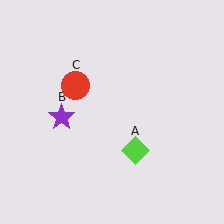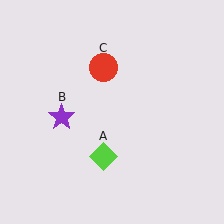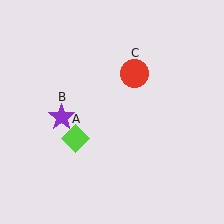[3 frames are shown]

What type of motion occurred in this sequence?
The lime diamond (object A), red circle (object C) rotated clockwise around the center of the scene.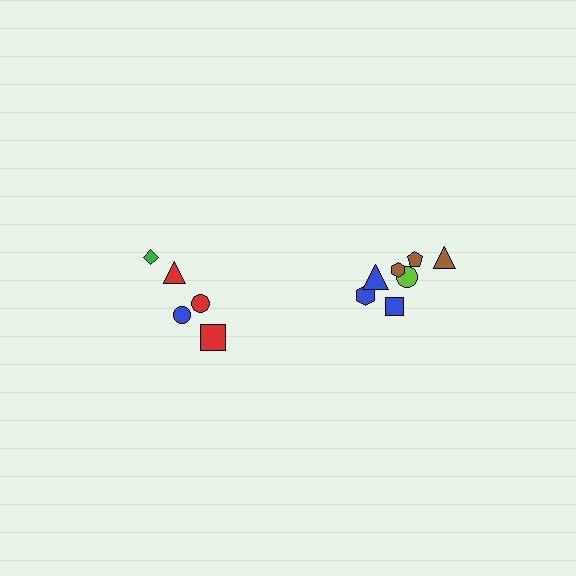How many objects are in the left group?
There are 5 objects.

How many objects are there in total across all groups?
There are 12 objects.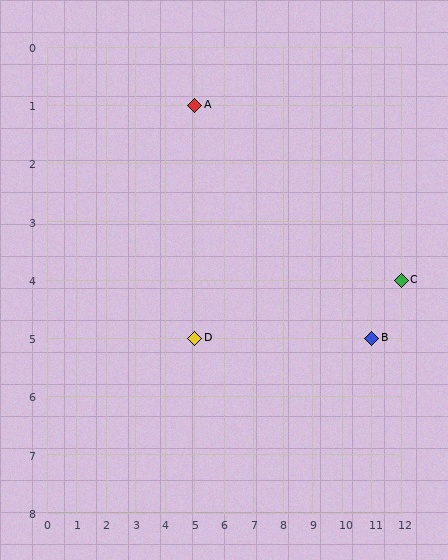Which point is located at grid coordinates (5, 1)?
Point A is at (5, 1).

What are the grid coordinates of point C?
Point C is at grid coordinates (12, 4).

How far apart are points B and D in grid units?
Points B and D are 6 columns apart.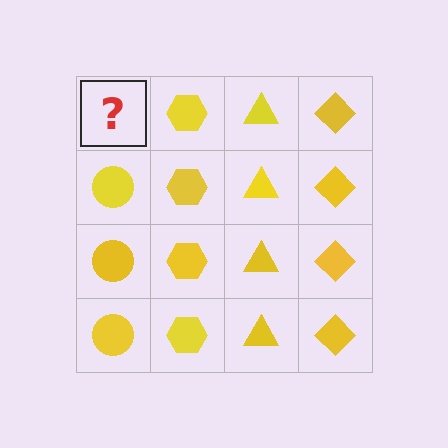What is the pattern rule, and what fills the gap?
The rule is that each column has a consistent shape. The gap should be filled with a yellow circle.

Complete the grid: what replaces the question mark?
The question mark should be replaced with a yellow circle.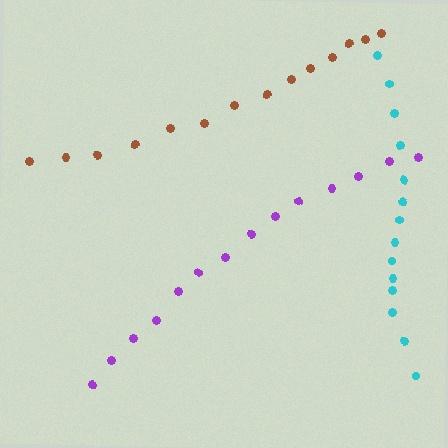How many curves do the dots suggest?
There are 3 distinct paths.